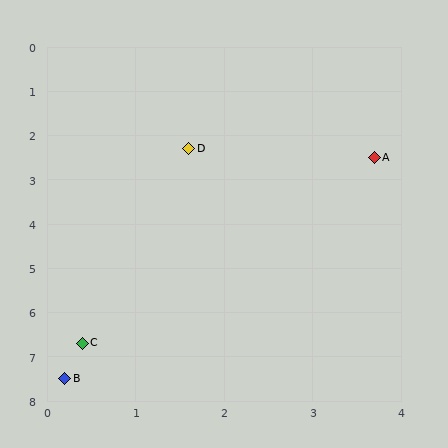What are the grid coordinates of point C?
Point C is at approximately (0.4, 6.7).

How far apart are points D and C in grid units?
Points D and C are about 4.6 grid units apart.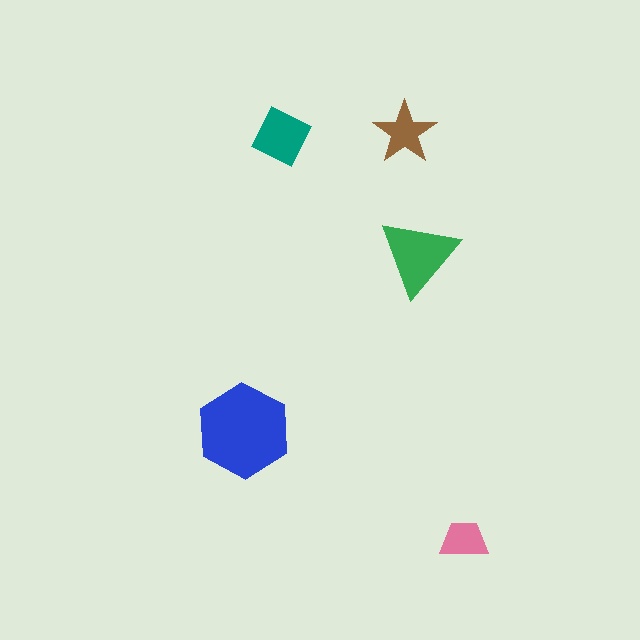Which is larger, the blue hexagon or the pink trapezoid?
The blue hexagon.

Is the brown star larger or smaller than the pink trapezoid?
Larger.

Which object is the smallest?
The pink trapezoid.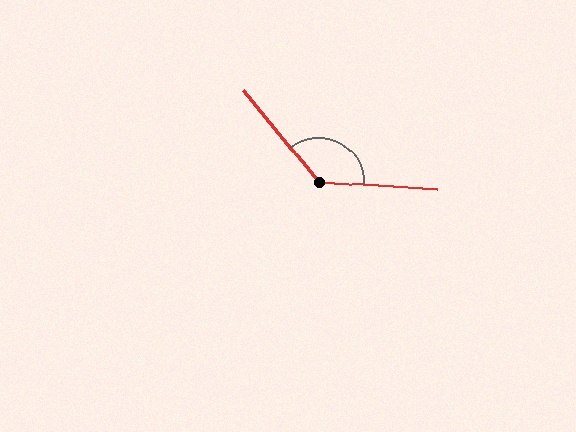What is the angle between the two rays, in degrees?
Approximately 133 degrees.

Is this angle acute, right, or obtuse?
It is obtuse.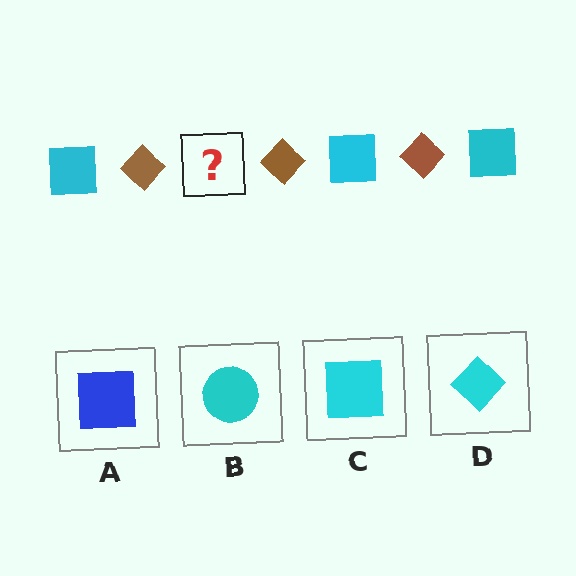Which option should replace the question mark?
Option C.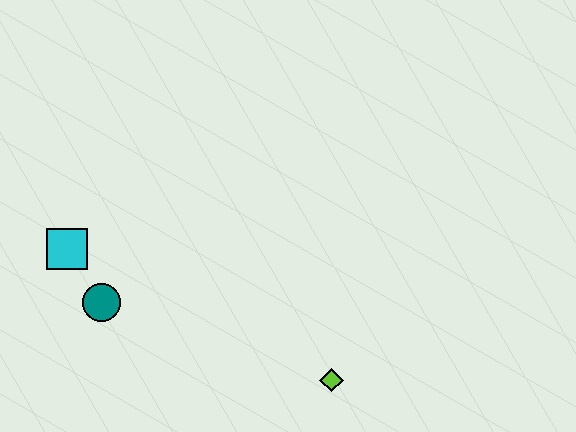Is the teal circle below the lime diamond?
No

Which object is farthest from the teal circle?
The lime diamond is farthest from the teal circle.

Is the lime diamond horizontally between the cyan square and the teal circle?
No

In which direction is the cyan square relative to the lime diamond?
The cyan square is to the left of the lime diamond.